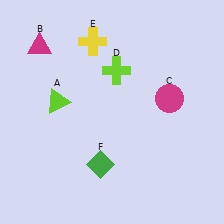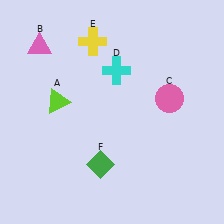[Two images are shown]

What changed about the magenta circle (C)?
In Image 1, C is magenta. In Image 2, it changed to pink.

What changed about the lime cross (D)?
In Image 1, D is lime. In Image 2, it changed to cyan.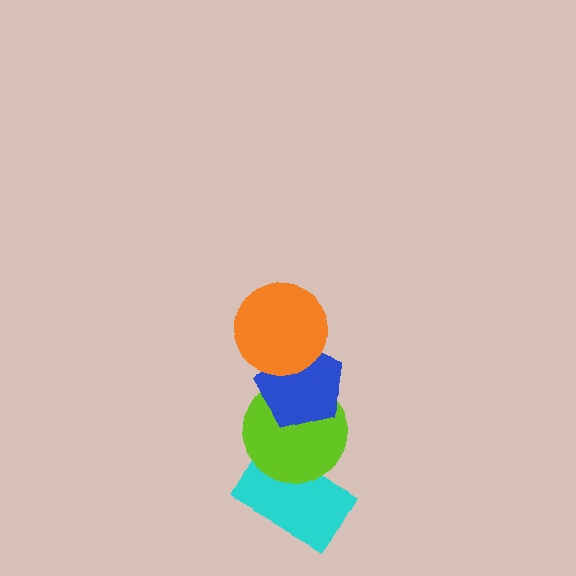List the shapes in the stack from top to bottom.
From top to bottom: the orange circle, the blue pentagon, the lime circle, the cyan rectangle.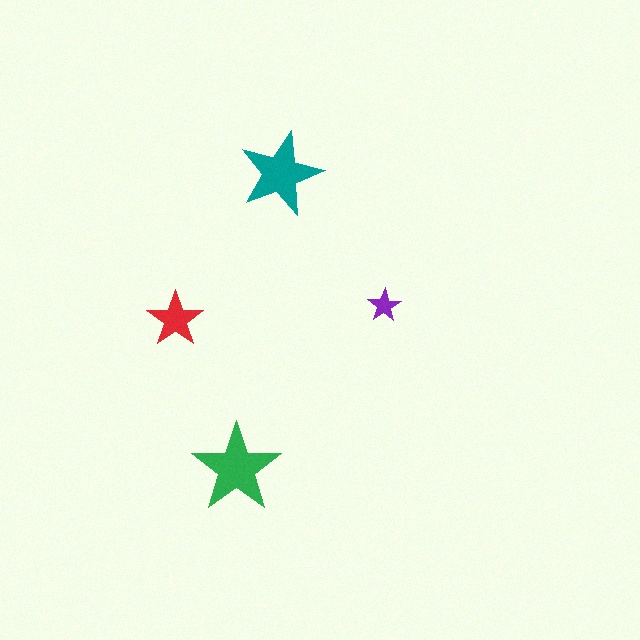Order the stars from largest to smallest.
the green one, the teal one, the red one, the purple one.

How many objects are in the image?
There are 4 objects in the image.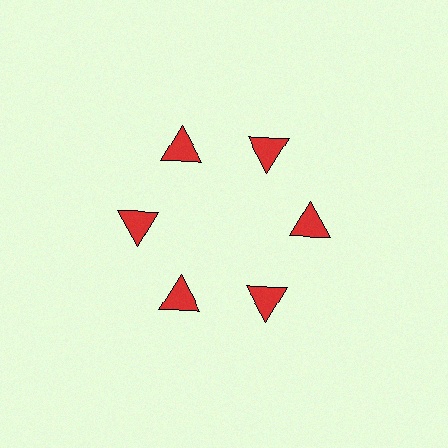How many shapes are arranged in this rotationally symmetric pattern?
There are 6 shapes, arranged in 6 groups of 1.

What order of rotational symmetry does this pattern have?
This pattern has 6-fold rotational symmetry.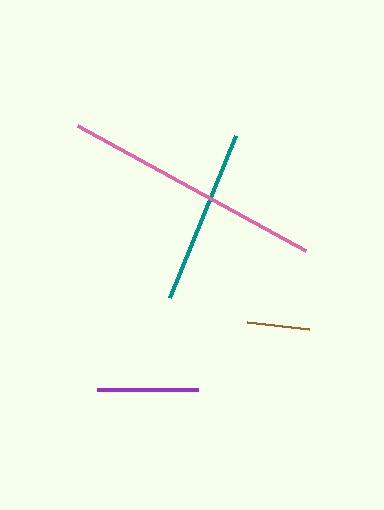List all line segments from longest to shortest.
From longest to shortest: pink, teal, purple, brown.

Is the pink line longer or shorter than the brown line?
The pink line is longer than the brown line.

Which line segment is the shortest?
The brown line is the shortest at approximately 62 pixels.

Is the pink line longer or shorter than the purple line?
The pink line is longer than the purple line.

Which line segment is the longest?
The pink line is the longest at approximately 260 pixels.